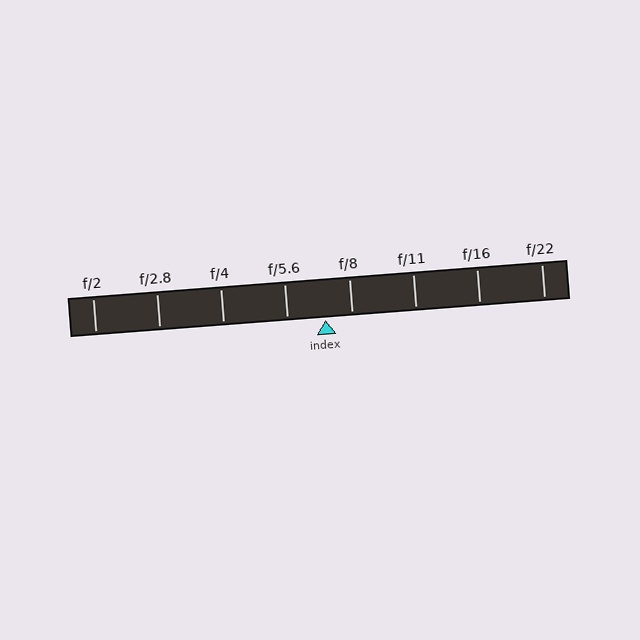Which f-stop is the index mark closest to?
The index mark is closest to f/8.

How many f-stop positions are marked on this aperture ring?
There are 8 f-stop positions marked.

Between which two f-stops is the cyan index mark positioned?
The index mark is between f/5.6 and f/8.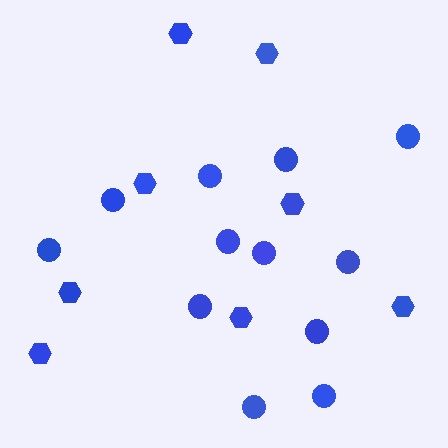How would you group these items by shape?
There are 2 groups: one group of hexagons (8) and one group of circles (12).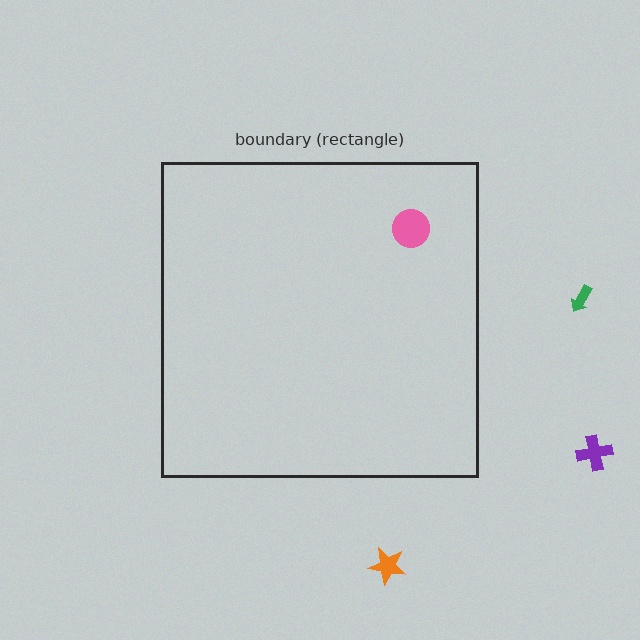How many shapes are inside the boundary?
1 inside, 3 outside.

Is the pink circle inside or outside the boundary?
Inside.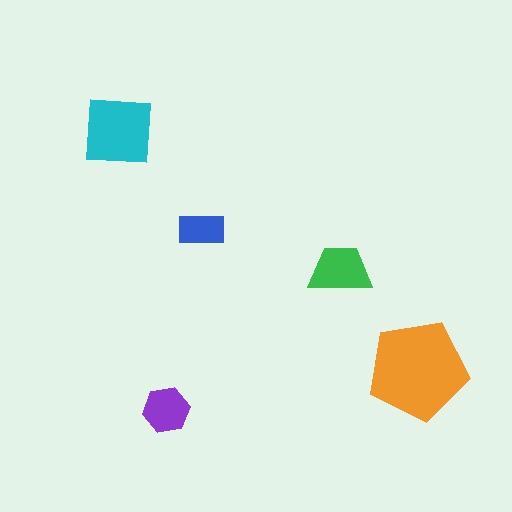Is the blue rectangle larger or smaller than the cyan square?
Smaller.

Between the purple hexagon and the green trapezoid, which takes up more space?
The green trapezoid.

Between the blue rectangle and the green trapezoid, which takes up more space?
The green trapezoid.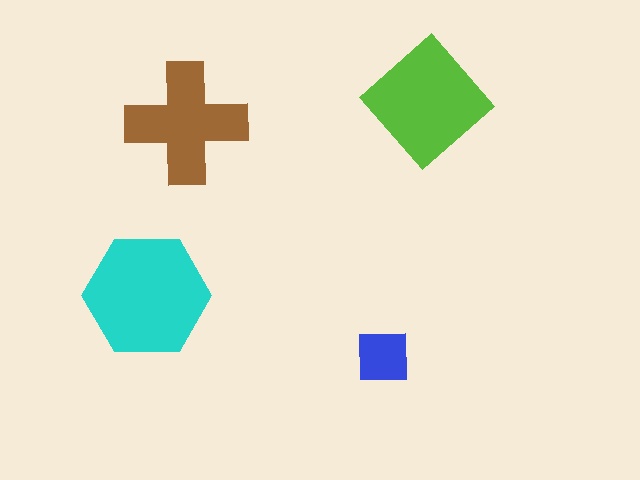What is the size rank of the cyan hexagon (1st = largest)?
1st.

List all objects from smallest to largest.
The blue square, the brown cross, the lime diamond, the cyan hexagon.